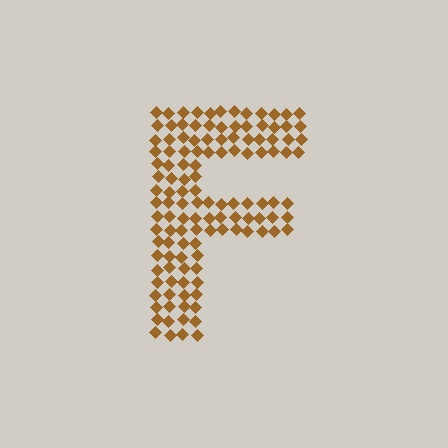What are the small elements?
The small elements are diamonds.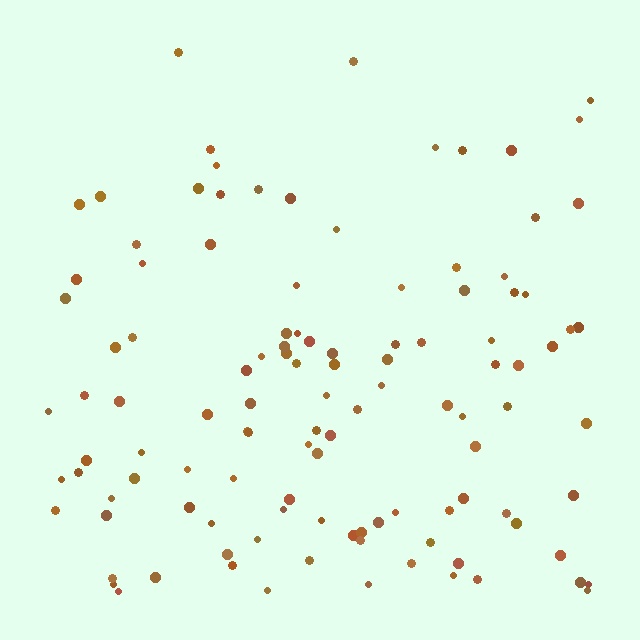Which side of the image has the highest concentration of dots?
The bottom.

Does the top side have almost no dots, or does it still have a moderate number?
Still a moderate number, just noticeably fewer than the bottom.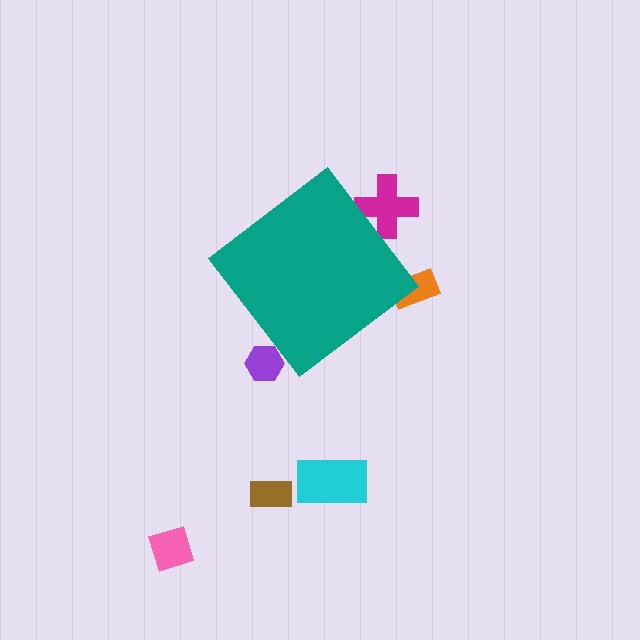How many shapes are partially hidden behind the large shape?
3 shapes are partially hidden.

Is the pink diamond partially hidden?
No, the pink diamond is fully visible.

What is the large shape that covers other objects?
A teal diamond.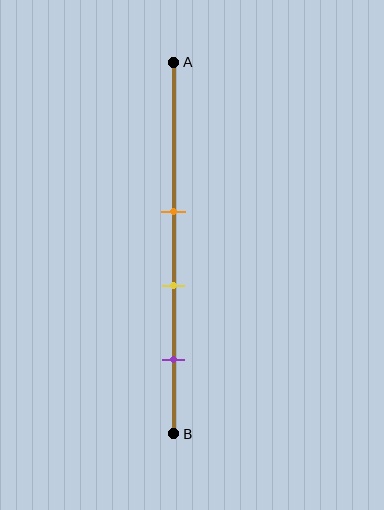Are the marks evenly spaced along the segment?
Yes, the marks are approximately evenly spaced.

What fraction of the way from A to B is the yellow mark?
The yellow mark is approximately 60% (0.6) of the way from A to B.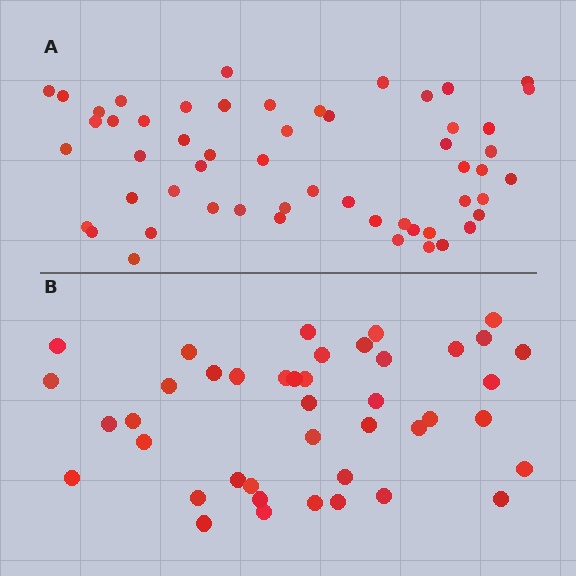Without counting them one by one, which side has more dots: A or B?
Region A (the top region) has more dots.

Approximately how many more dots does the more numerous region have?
Region A has approximately 15 more dots than region B.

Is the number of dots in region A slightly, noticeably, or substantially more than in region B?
Region A has noticeably more, but not dramatically so. The ratio is roughly 1.3 to 1.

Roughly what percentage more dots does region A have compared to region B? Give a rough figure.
About 30% more.